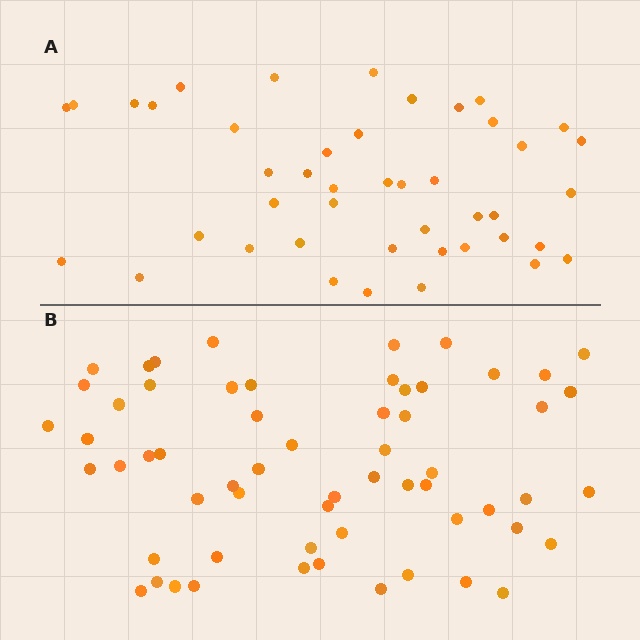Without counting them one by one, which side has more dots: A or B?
Region B (the bottom region) has more dots.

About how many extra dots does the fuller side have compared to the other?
Region B has approximately 15 more dots than region A.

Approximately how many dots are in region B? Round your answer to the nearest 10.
About 60 dots.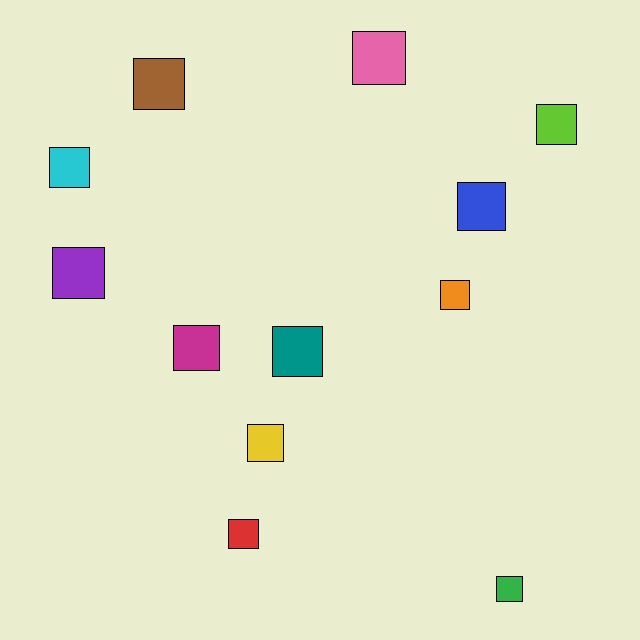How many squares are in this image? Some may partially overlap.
There are 12 squares.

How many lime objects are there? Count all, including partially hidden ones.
There is 1 lime object.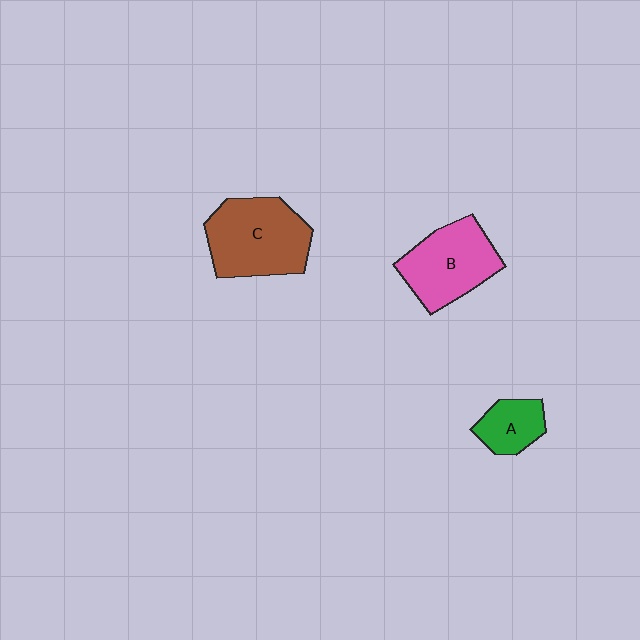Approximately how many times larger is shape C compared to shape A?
Approximately 2.3 times.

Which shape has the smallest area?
Shape A (green).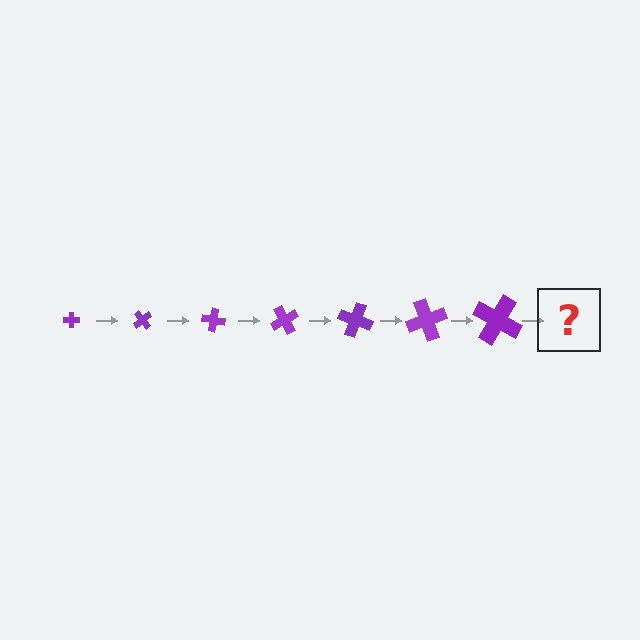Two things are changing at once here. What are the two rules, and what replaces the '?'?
The two rules are that the cross grows larger each step and it rotates 50 degrees each step. The '?' should be a cross, larger than the previous one and rotated 350 degrees from the start.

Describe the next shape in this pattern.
It should be a cross, larger than the previous one and rotated 350 degrees from the start.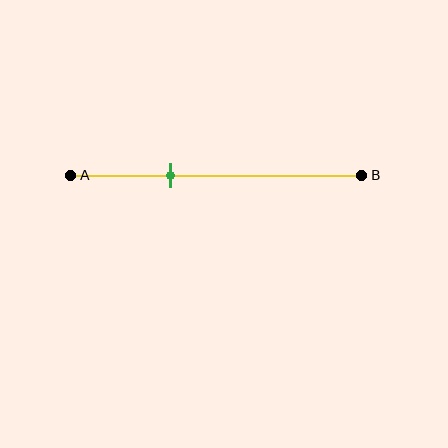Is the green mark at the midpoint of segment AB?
No, the mark is at about 35% from A, not at the 50% midpoint.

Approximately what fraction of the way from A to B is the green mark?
The green mark is approximately 35% of the way from A to B.